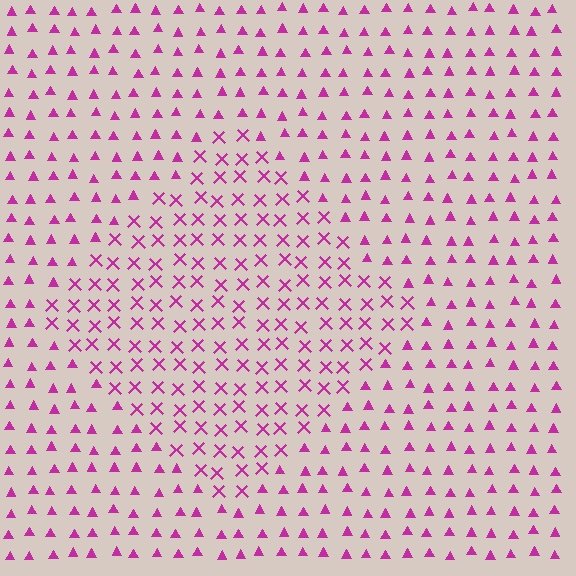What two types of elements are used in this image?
The image uses X marks inside the diamond region and triangles outside it.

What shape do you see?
I see a diamond.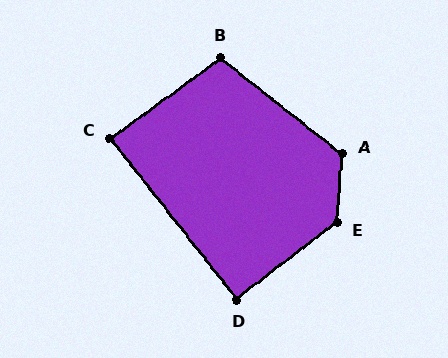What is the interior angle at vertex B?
Approximately 106 degrees (obtuse).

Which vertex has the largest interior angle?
E, at approximately 132 degrees.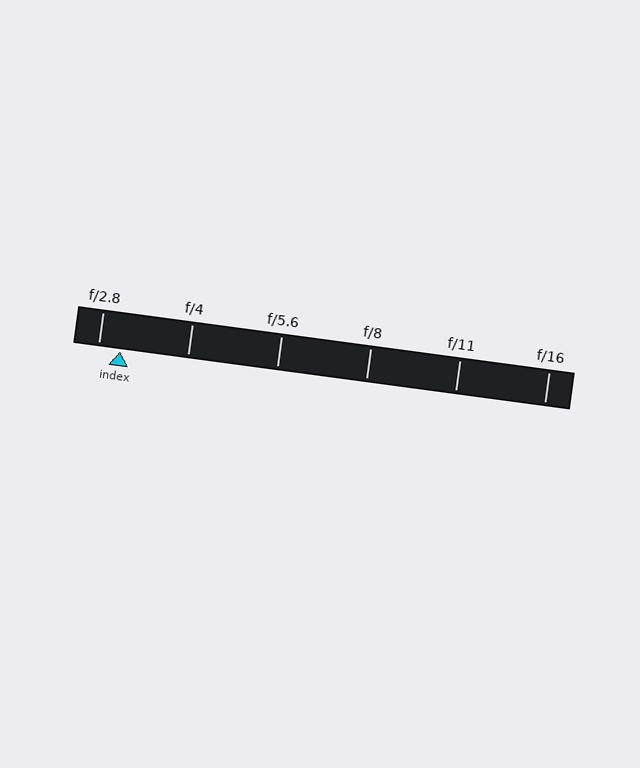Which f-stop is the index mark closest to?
The index mark is closest to f/2.8.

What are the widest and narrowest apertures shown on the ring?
The widest aperture shown is f/2.8 and the narrowest is f/16.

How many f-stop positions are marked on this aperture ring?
There are 6 f-stop positions marked.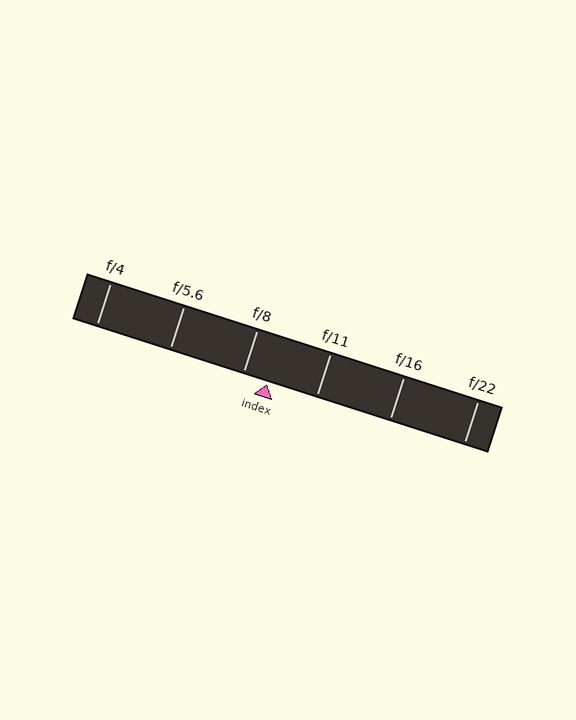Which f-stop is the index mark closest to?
The index mark is closest to f/8.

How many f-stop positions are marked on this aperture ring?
There are 6 f-stop positions marked.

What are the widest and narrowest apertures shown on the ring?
The widest aperture shown is f/4 and the narrowest is f/22.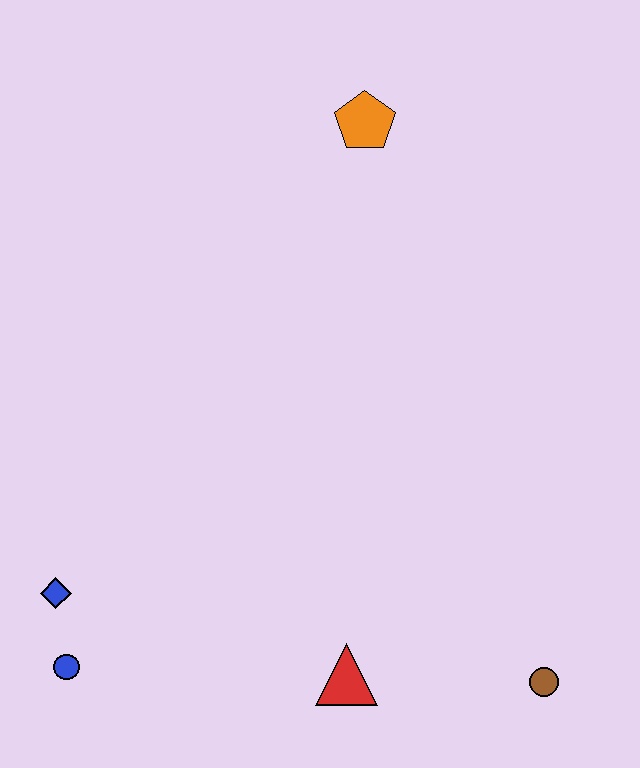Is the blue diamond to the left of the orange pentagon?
Yes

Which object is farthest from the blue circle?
The orange pentagon is farthest from the blue circle.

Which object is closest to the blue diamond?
The blue circle is closest to the blue diamond.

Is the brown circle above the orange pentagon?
No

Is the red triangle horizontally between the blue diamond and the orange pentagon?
Yes